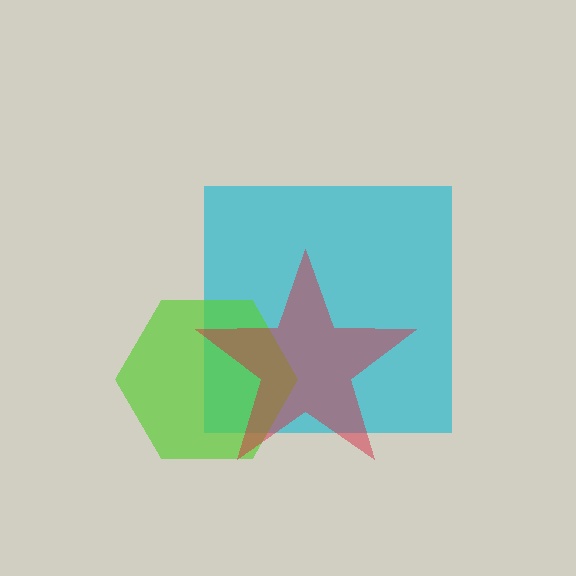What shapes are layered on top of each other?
The layered shapes are: a cyan square, a lime hexagon, a red star.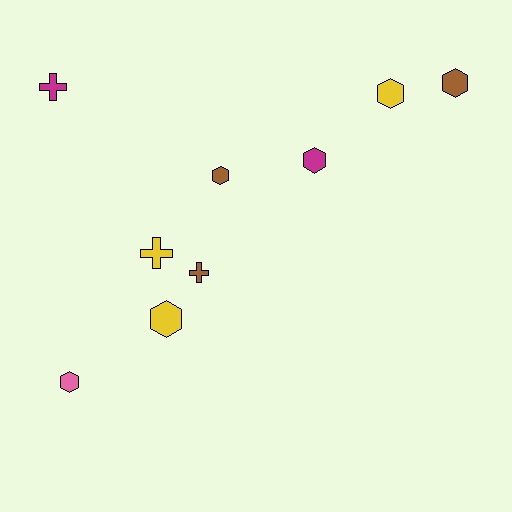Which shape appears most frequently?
Hexagon, with 6 objects.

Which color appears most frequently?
Yellow, with 3 objects.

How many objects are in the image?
There are 9 objects.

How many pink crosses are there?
There are no pink crosses.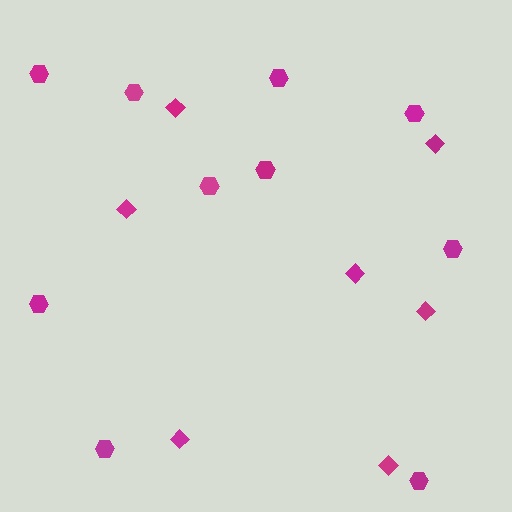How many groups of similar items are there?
There are 2 groups: one group of diamonds (7) and one group of hexagons (10).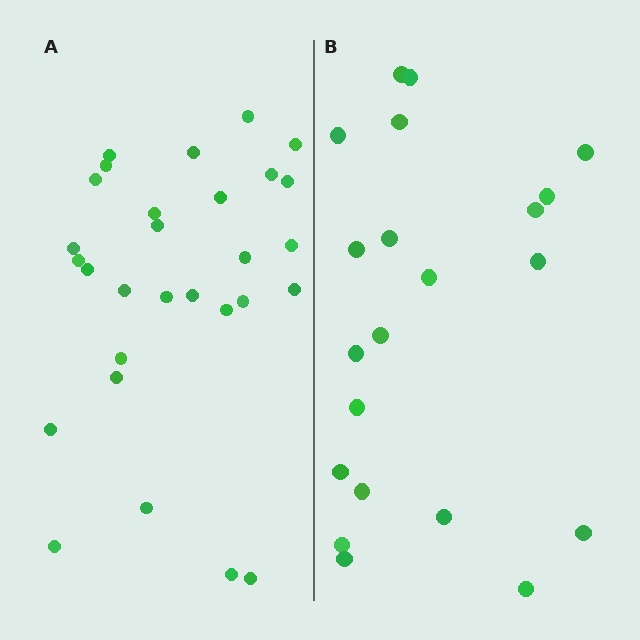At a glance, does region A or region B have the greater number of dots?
Region A (the left region) has more dots.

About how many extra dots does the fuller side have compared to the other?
Region A has roughly 8 or so more dots than region B.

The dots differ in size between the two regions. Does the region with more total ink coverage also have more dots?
No. Region B has more total ink coverage because its dots are larger, but region A actually contains more individual dots. Total area can be misleading — the number of items is what matters here.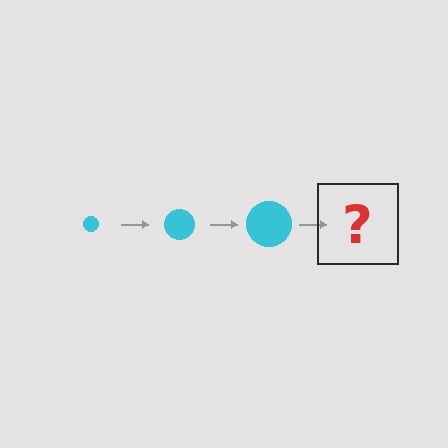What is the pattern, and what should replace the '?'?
The pattern is that the circle gets progressively larger each step. The '?' should be a cyan circle, larger than the previous one.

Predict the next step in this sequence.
The next step is a cyan circle, larger than the previous one.